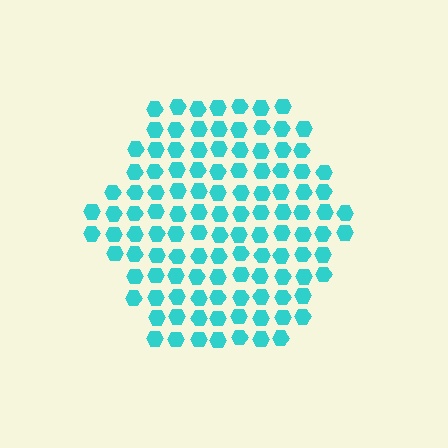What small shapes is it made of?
It is made of small hexagons.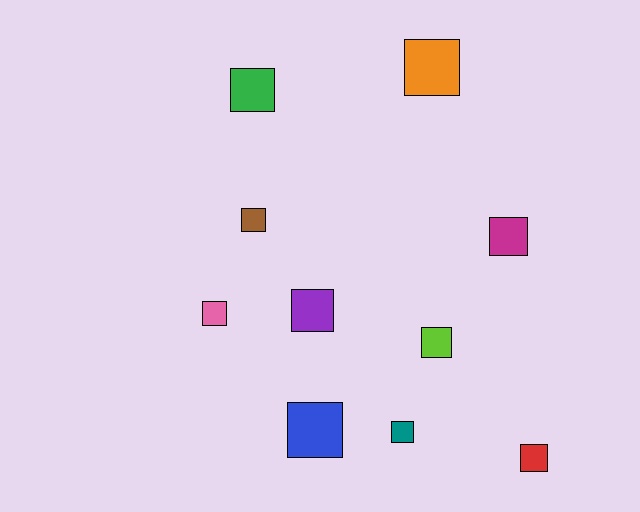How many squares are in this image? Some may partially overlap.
There are 10 squares.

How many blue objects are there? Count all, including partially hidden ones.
There is 1 blue object.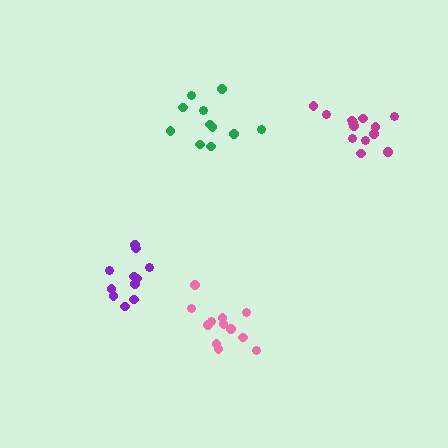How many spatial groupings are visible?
There are 4 spatial groupings.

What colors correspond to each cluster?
The clusters are colored: green, purple, pink, magenta.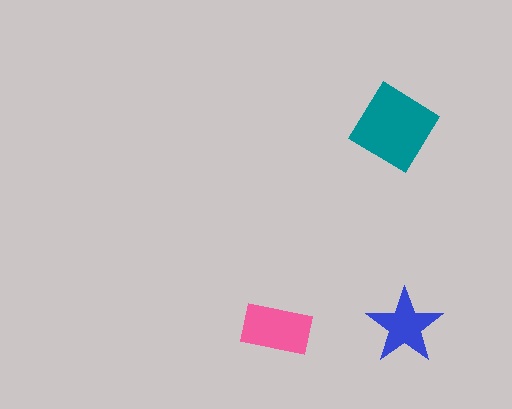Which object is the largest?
The teal diamond.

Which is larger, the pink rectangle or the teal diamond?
The teal diamond.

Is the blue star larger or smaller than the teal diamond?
Smaller.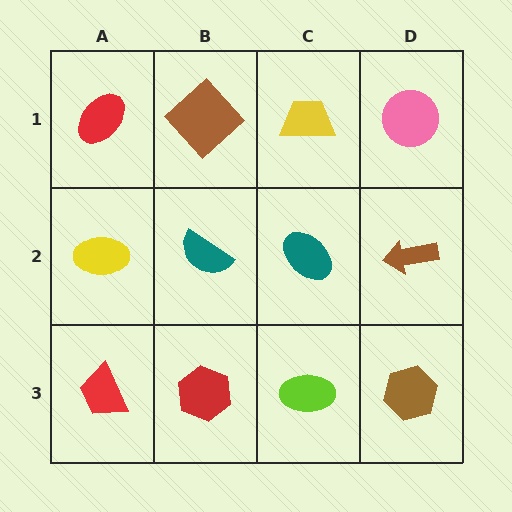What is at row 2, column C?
A teal ellipse.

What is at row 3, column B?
A red hexagon.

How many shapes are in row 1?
4 shapes.